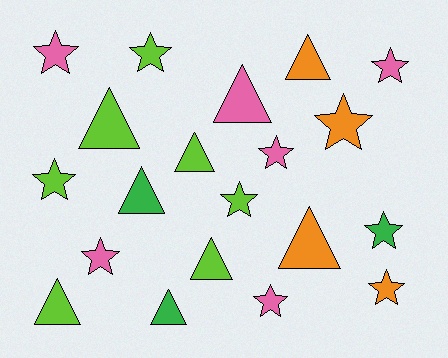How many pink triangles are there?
There is 1 pink triangle.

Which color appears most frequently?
Lime, with 7 objects.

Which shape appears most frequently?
Star, with 11 objects.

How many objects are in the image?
There are 20 objects.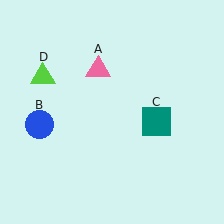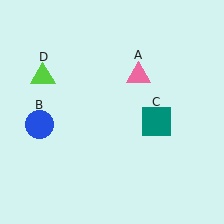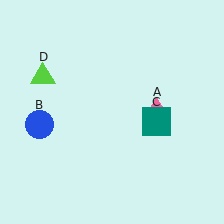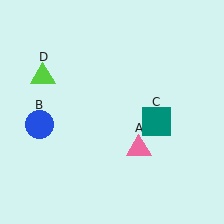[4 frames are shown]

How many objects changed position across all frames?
1 object changed position: pink triangle (object A).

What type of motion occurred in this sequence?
The pink triangle (object A) rotated clockwise around the center of the scene.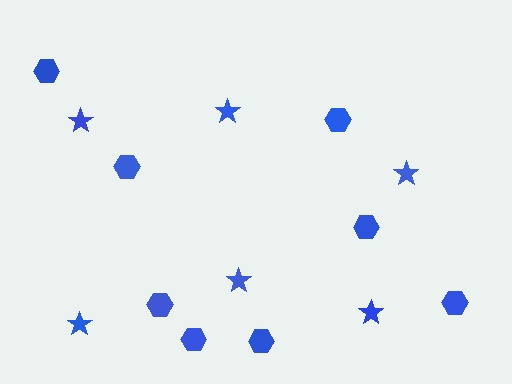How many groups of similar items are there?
There are 2 groups: one group of hexagons (8) and one group of stars (6).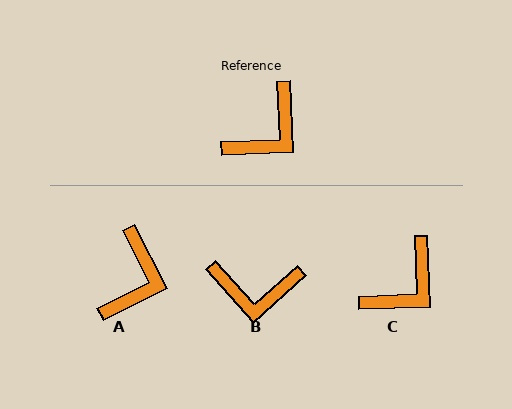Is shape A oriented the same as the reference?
No, it is off by about 25 degrees.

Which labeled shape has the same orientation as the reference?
C.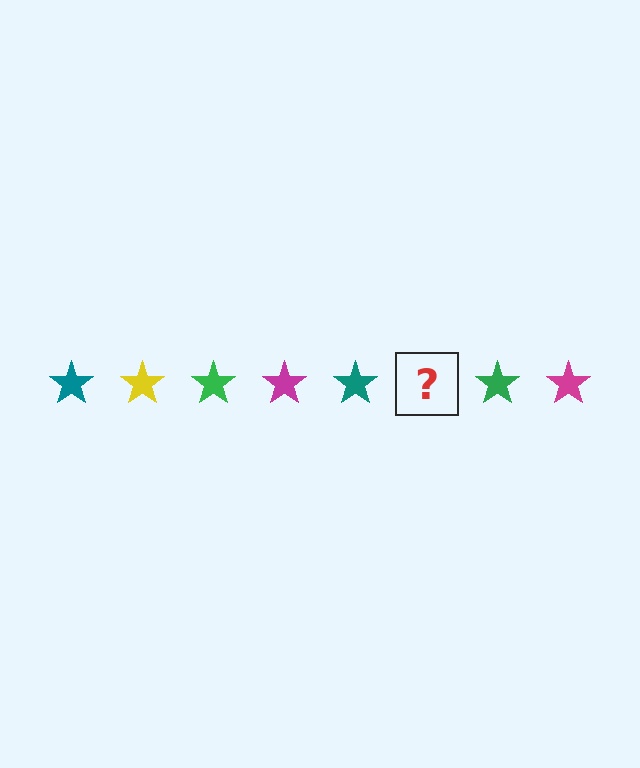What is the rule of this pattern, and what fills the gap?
The rule is that the pattern cycles through teal, yellow, green, magenta stars. The gap should be filled with a yellow star.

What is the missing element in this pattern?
The missing element is a yellow star.